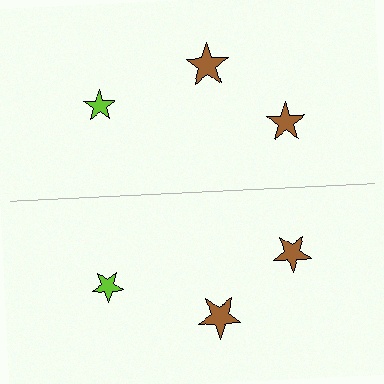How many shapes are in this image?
There are 6 shapes in this image.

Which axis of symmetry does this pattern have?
The pattern has a horizontal axis of symmetry running through the center of the image.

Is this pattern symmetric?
Yes, this pattern has bilateral (reflection) symmetry.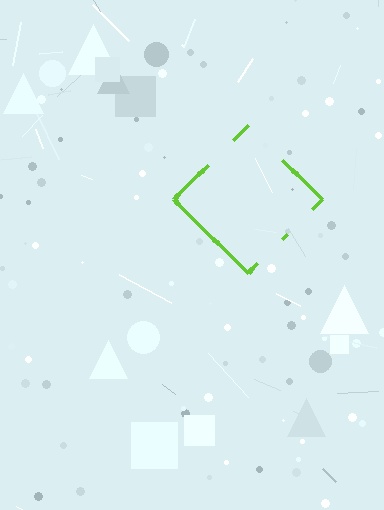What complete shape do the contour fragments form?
The contour fragments form a diamond.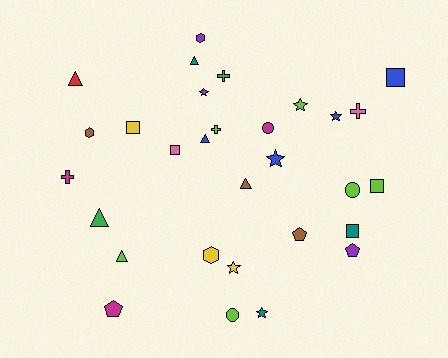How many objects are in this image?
There are 30 objects.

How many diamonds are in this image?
There are no diamonds.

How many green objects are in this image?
There are 2 green objects.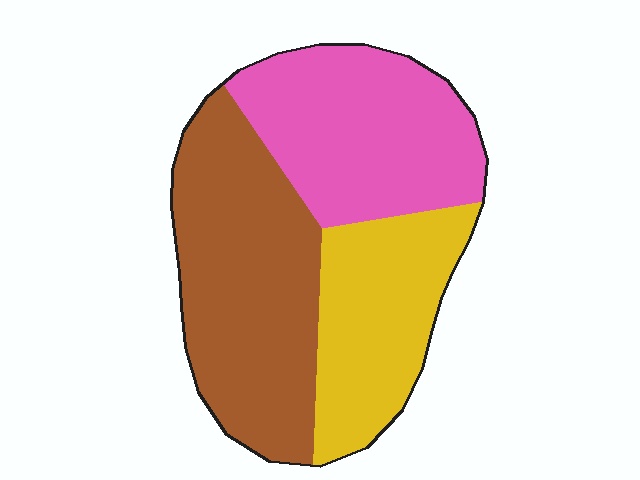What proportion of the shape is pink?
Pink covers about 35% of the shape.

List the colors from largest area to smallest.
From largest to smallest: brown, pink, yellow.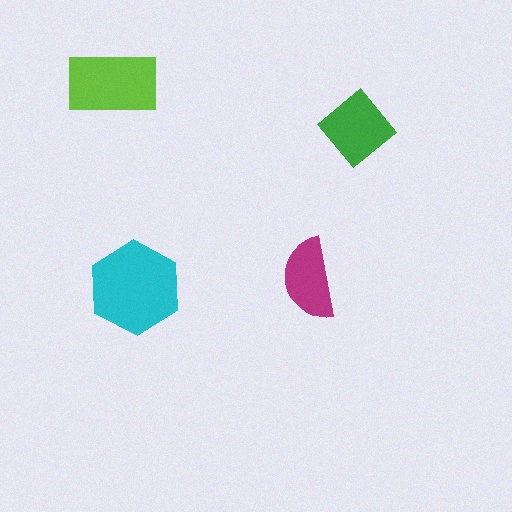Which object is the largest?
The cyan hexagon.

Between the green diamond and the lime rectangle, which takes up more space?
The lime rectangle.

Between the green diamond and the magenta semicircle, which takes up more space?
The green diamond.